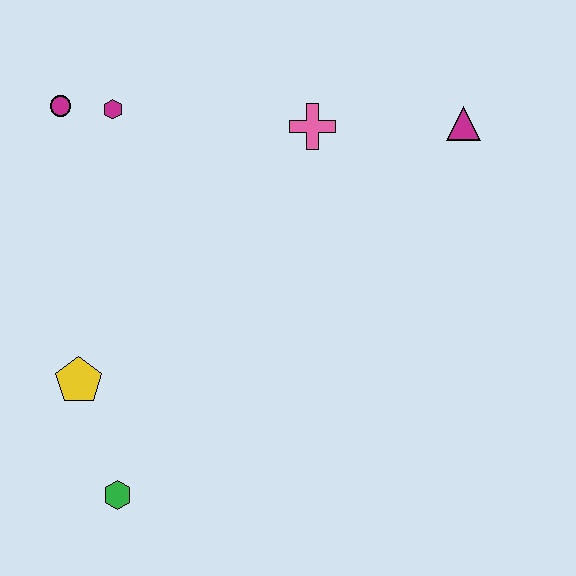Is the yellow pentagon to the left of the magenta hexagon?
Yes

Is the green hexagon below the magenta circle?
Yes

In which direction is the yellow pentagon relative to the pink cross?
The yellow pentagon is below the pink cross.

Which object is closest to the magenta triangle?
The pink cross is closest to the magenta triangle.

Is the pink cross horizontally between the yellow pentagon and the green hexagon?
No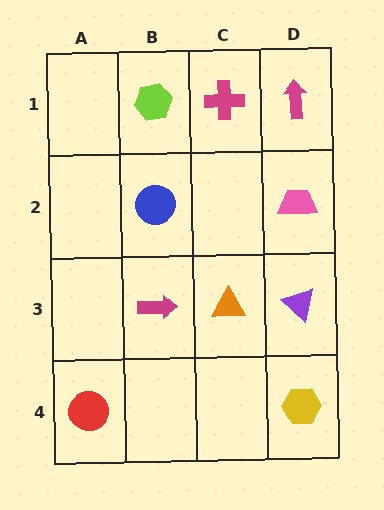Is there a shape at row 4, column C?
No, that cell is empty.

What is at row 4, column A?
A red circle.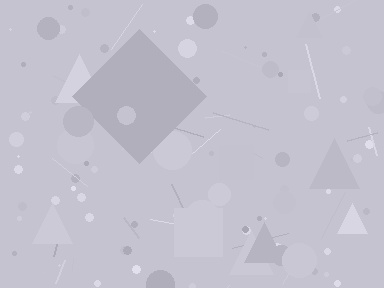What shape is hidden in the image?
A diamond is hidden in the image.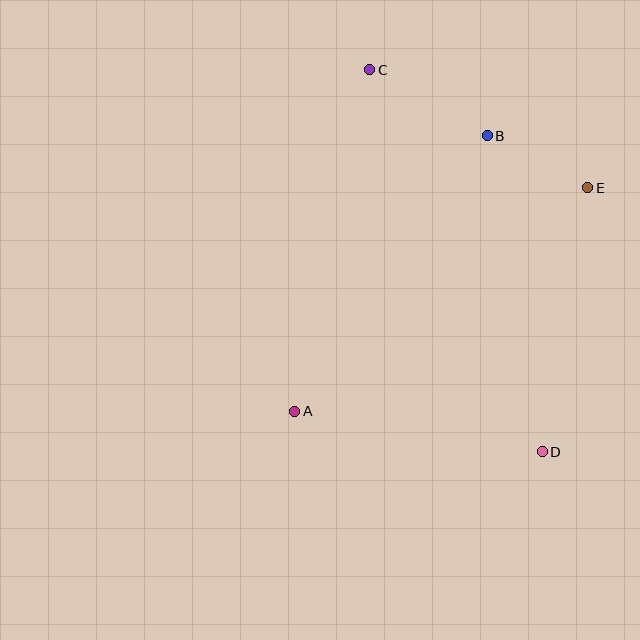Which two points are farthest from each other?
Points C and D are farthest from each other.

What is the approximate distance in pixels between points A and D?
The distance between A and D is approximately 251 pixels.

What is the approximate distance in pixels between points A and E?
The distance between A and E is approximately 368 pixels.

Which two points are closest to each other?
Points B and E are closest to each other.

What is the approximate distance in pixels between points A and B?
The distance between A and B is approximately 336 pixels.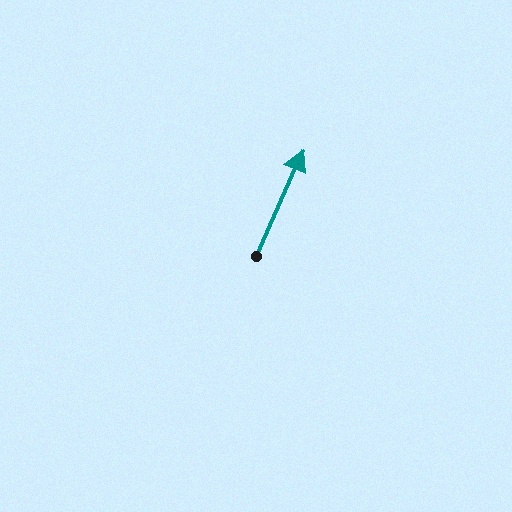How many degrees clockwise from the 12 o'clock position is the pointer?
Approximately 24 degrees.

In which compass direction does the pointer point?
Northeast.